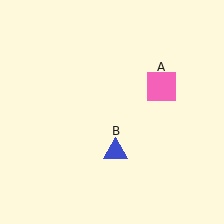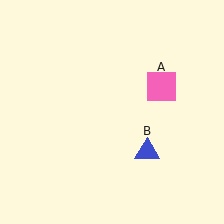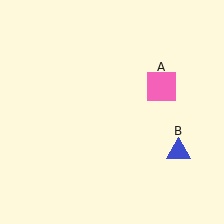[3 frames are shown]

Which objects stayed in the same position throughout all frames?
Pink square (object A) remained stationary.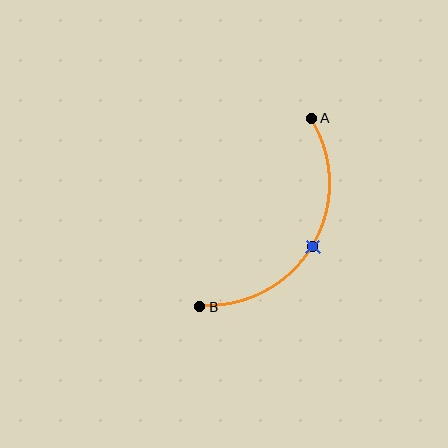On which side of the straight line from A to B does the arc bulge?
The arc bulges to the right of the straight line connecting A and B.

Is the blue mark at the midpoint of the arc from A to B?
Yes. The blue mark lies on the arc at equal arc-length from both A and B — it is the arc midpoint.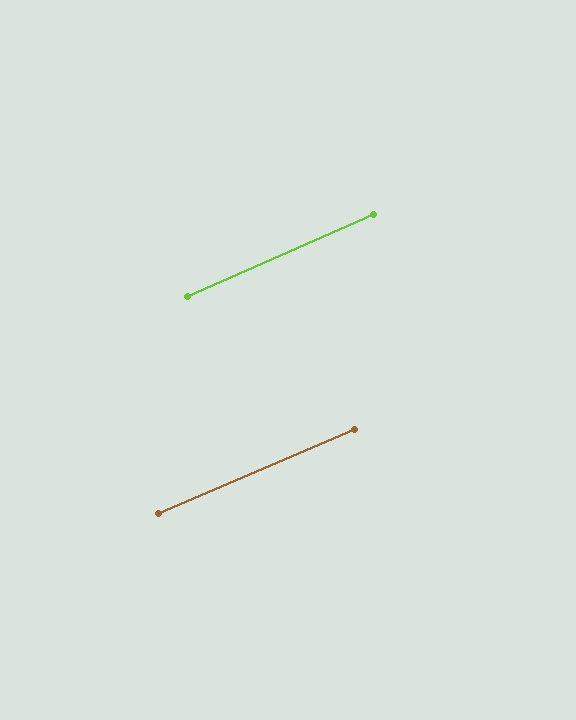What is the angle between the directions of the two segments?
Approximately 1 degree.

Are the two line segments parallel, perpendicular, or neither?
Parallel — their directions differ by only 0.5°.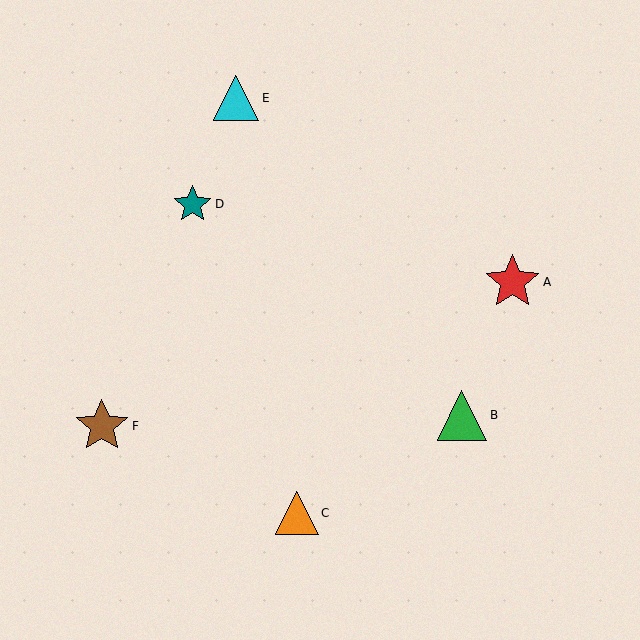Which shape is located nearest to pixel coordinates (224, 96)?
The cyan triangle (labeled E) at (236, 98) is nearest to that location.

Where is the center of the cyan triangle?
The center of the cyan triangle is at (236, 98).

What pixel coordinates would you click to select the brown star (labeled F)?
Click at (102, 426) to select the brown star F.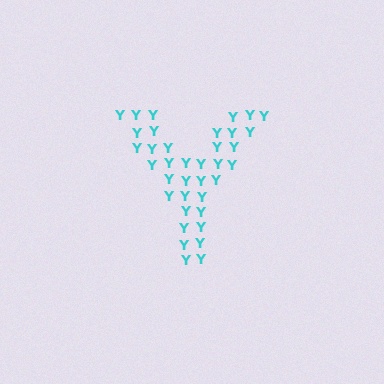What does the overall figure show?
The overall figure shows the letter Y.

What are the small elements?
The small elements are letter Y's.